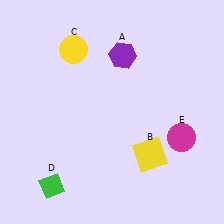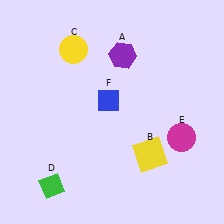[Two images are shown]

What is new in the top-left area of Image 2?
A blue diamond (F) was added in the top-left area of Image 2.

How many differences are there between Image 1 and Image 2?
There is 1 difference between the two images.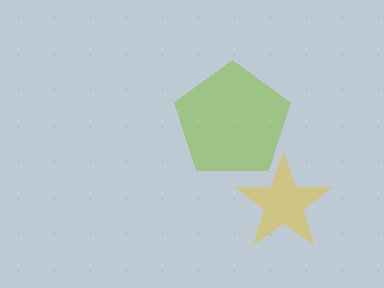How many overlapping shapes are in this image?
There are 2 overlapping shapes in the image.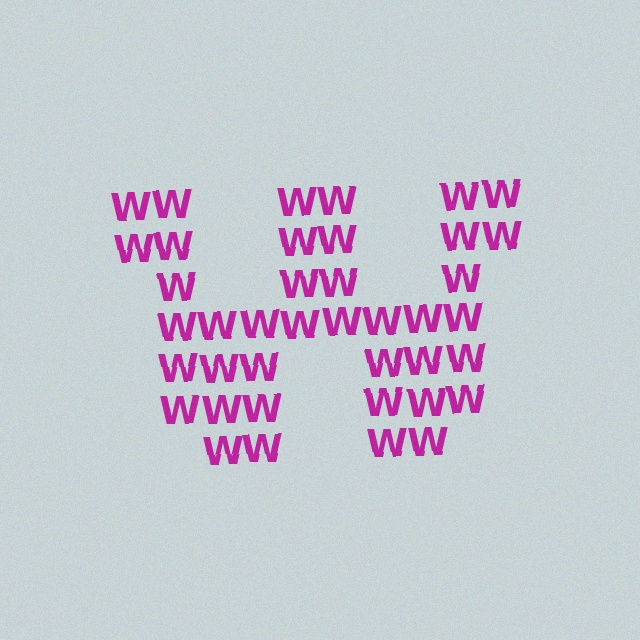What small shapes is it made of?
It is made of small letter W's.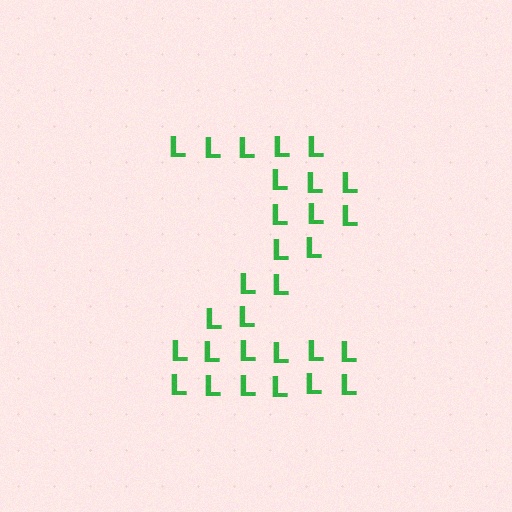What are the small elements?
The small elements are letter L's.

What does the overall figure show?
The overall figure shows the digit 2.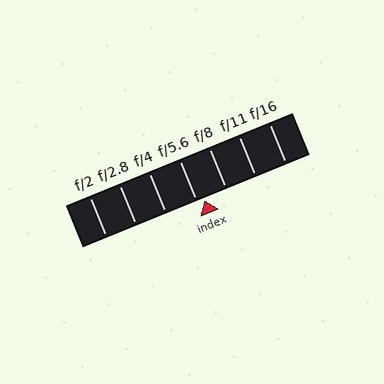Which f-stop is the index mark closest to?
The index mark is closest to f/5.6.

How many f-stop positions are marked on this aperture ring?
There are 7 f-stop positions marked.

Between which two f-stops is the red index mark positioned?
The index mark is between f/5.6 and f/8.